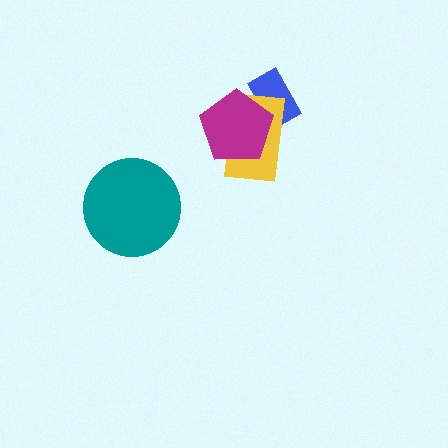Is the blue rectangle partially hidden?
Yes, it is partially covered by another shape.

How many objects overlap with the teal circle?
0 objects overlap with the teal circle.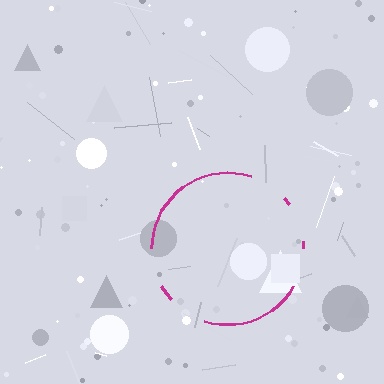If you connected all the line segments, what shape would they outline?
They would outline a circle.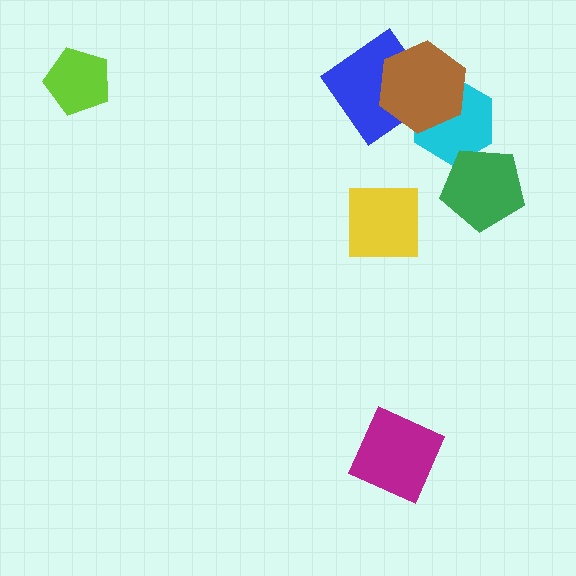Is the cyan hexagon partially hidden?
Yes, it is partially covered by another shape.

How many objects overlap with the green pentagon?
1 object overlaps with the green pentagon.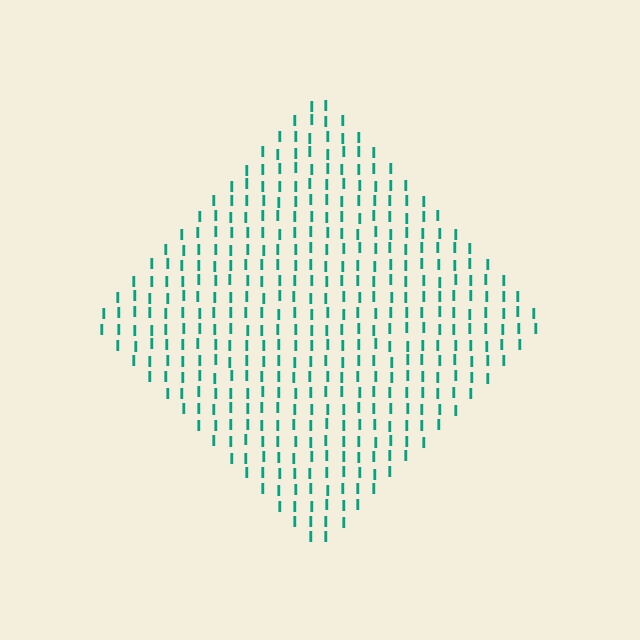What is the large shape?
The large shape is a diamond.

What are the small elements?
The small elements are letter I's.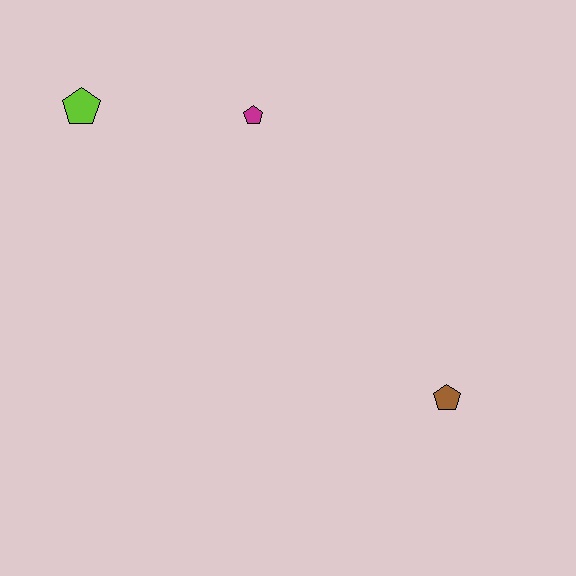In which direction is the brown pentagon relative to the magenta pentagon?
The brown pentagon is below the magenta pentagon.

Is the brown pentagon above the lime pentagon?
No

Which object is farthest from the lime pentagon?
The brown pentagon is farthest from the lime pentagon.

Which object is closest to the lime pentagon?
The magenta pentagon is closest to the lime pentagon.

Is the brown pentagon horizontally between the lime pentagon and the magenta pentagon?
No